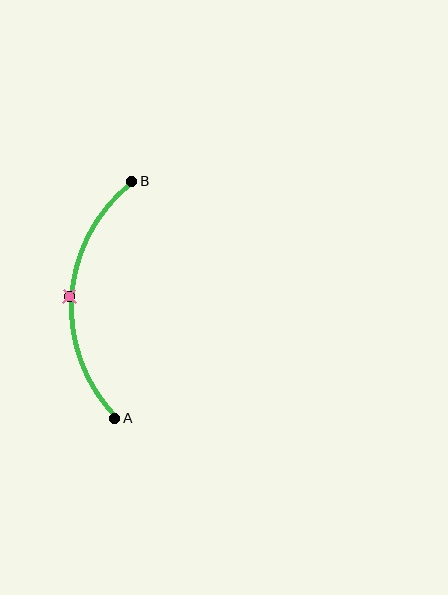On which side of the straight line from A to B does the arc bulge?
The arc bulges to the left of the straight line connecting A and B.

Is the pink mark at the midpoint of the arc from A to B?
Yes. The pink mark lies on the arc at equal arc-length from both A and B — it is the arc midpoint.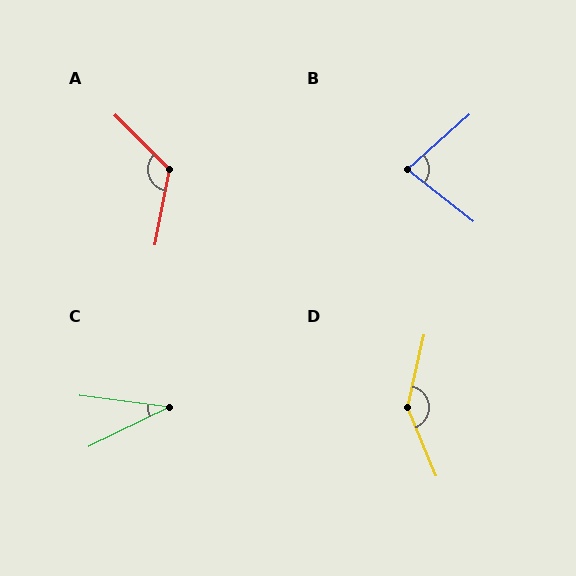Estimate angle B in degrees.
Approximately 79 degrees.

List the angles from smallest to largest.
C (33°), B (79°), A (123°), D (145°).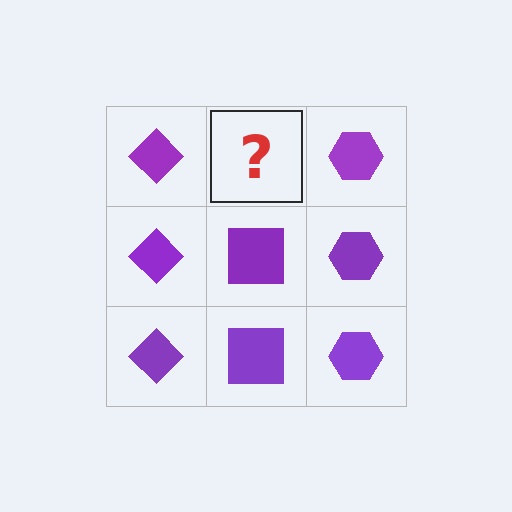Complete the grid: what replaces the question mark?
The question mark should be replaced with a purple square.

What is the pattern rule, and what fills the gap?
The rule is that each column has a consistent shape. The gap should be filled with a purple square.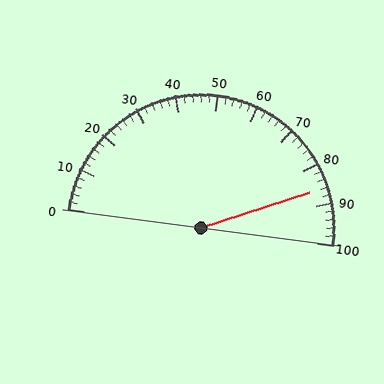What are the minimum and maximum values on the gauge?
The gauge ranges from 0 to 100.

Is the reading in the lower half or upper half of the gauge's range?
The reading is in the upper half of the range (0 to 100).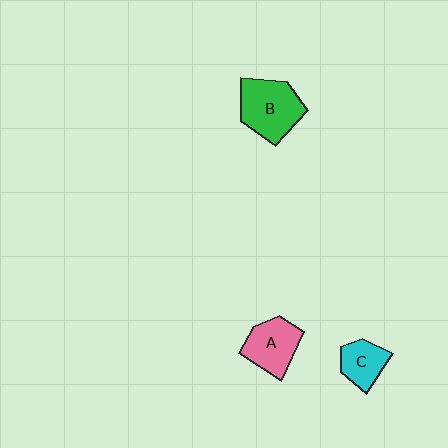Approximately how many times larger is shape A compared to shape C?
Approximately 1.4 times.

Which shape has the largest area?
Shape B (green).